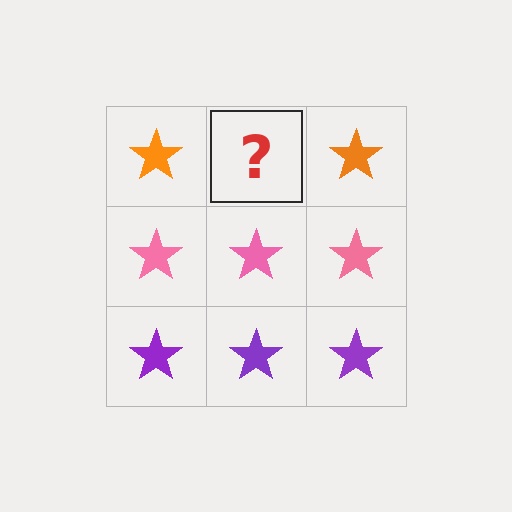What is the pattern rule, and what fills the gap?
The rule is that each row has a consistent color. The gap should be filled with an orange star.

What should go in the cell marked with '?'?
The missing cell should contain an orange star.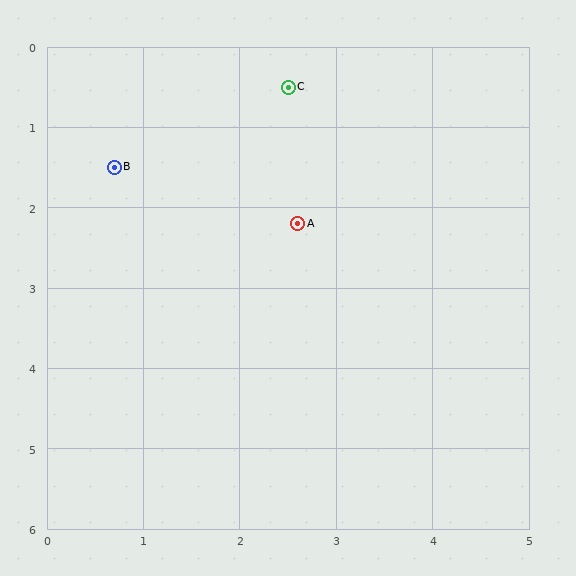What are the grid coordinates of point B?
Point B is at approximately (0.7, 1.5).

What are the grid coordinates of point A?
Point A is at approximately (2.6, 2.2).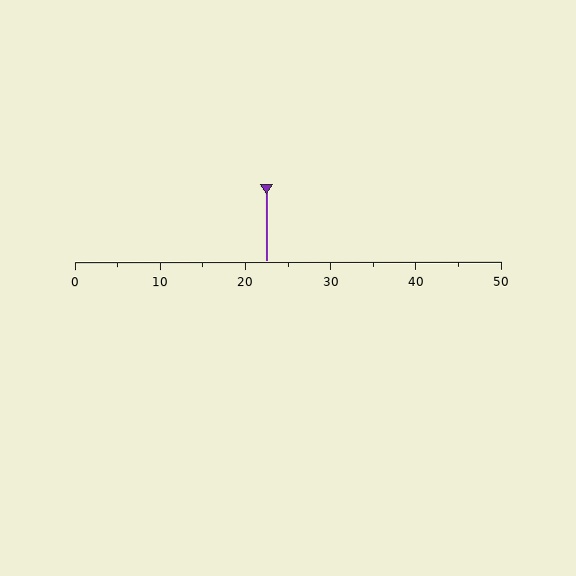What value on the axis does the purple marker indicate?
The marker indicates approximately 22.5.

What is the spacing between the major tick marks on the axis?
The major ticks are spaced 10 apart.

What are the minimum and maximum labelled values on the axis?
The axis runs from 0 to 50.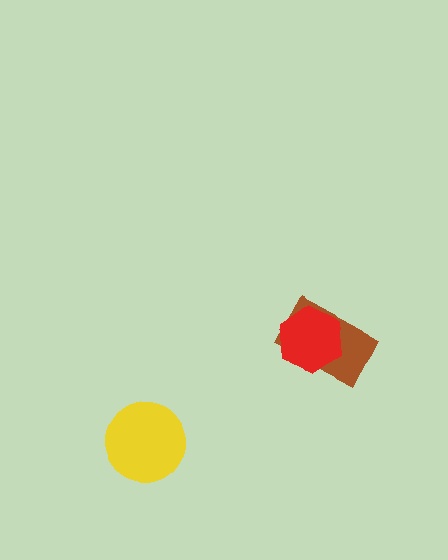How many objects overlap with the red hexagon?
1 object overlaps with the red hexagon.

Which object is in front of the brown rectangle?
The red hexagon is in front of the brown rectangle.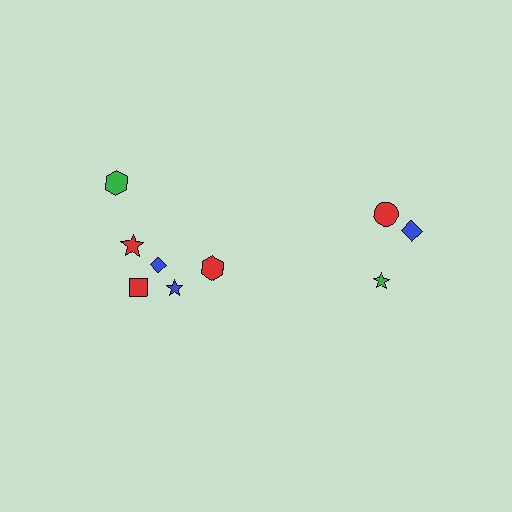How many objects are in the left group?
There are 6 objects.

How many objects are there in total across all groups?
There are 9 objects.